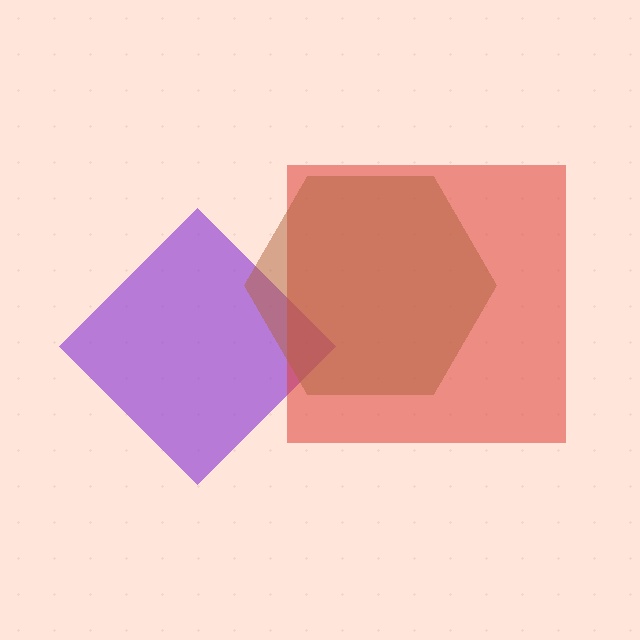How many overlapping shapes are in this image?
There are 3 overlapping shapes in the image.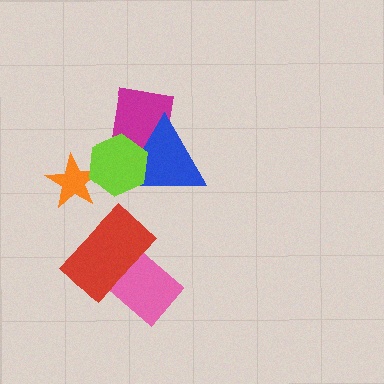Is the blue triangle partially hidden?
Yes, it is partially covered by another shape.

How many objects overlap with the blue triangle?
2 objects overlap with the blue triangle.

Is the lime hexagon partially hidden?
No, no other shape covers it.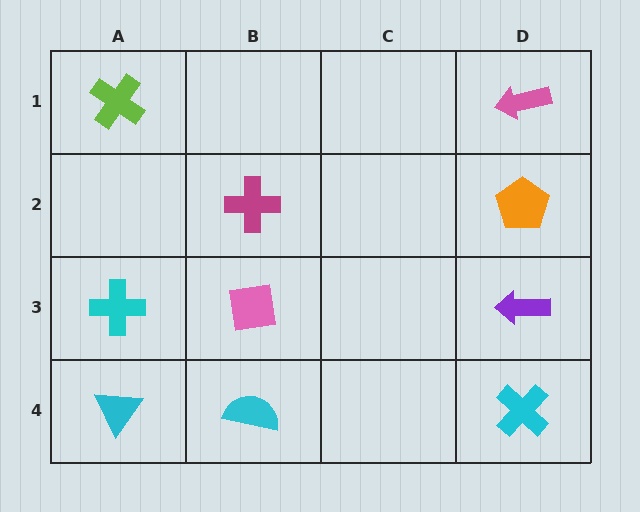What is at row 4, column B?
A cyan semicircle.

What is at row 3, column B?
A pink square.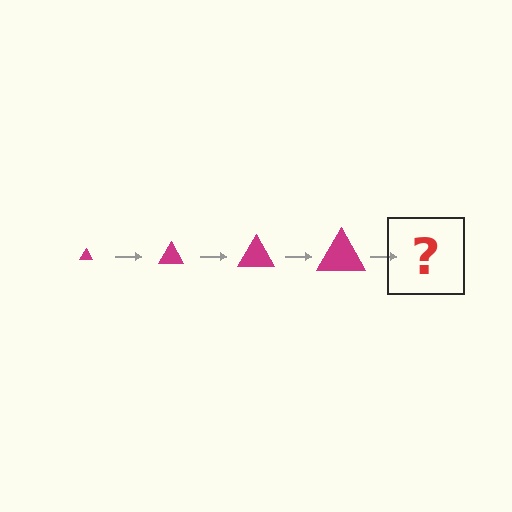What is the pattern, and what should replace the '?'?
The pattern is that the triangle gets progressively larger each step. The '?' should be a magenta triangle, larger than the previous one.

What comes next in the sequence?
The next element should be a magenta triangle, larger than the previous one.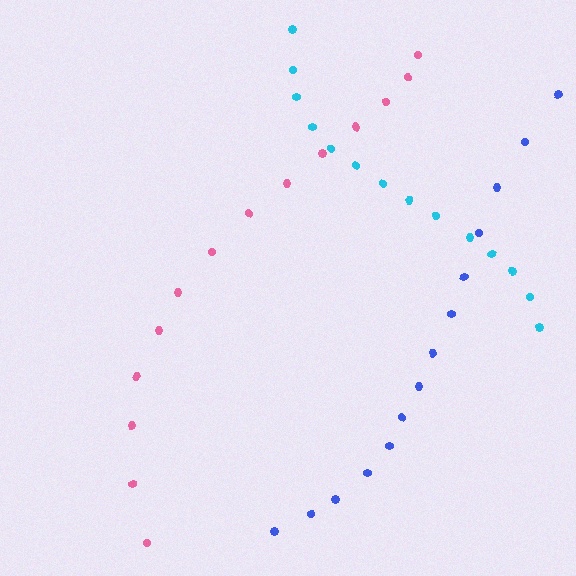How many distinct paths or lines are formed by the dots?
There are 3 distinct paths.